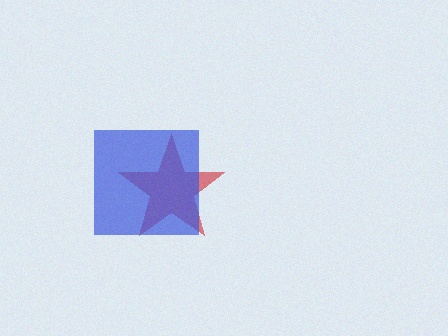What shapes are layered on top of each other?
The layered shapes are: a red star, a blue square.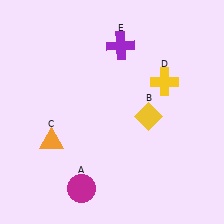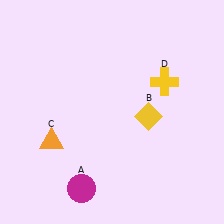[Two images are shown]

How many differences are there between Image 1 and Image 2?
There is 1 difference between the two images.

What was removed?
The purple cross (E) was removed in Image 2.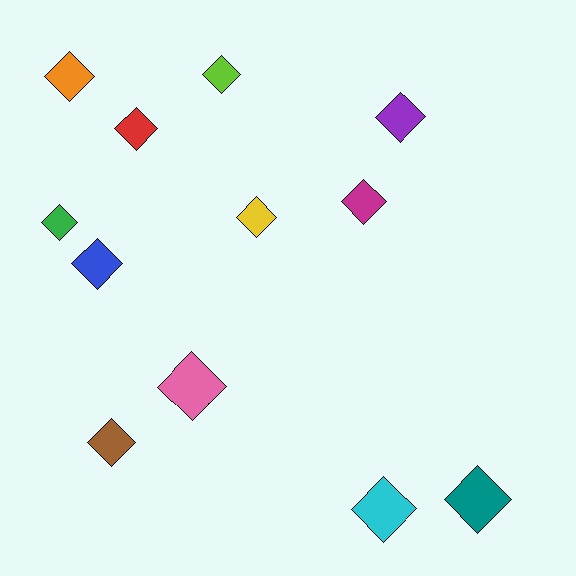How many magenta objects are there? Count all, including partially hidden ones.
There is 1 magenta object.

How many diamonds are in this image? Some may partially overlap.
There are 12 diamonds.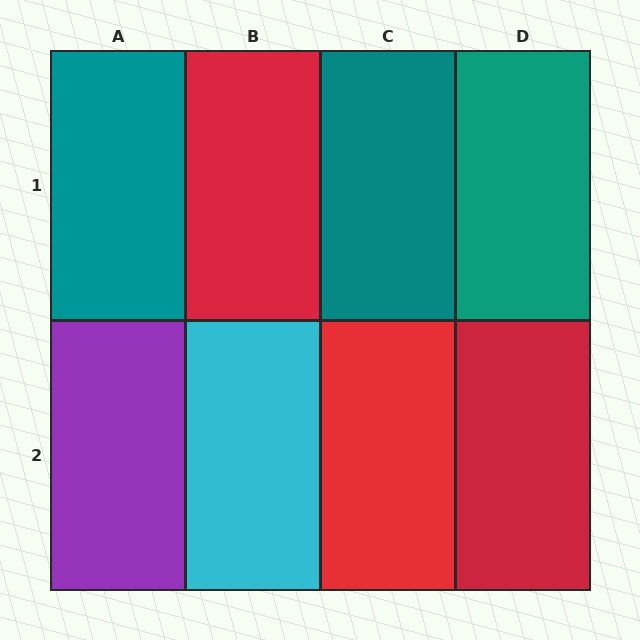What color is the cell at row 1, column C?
Teal.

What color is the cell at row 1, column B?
Red.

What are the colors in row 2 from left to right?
Purple, cyan, red, red.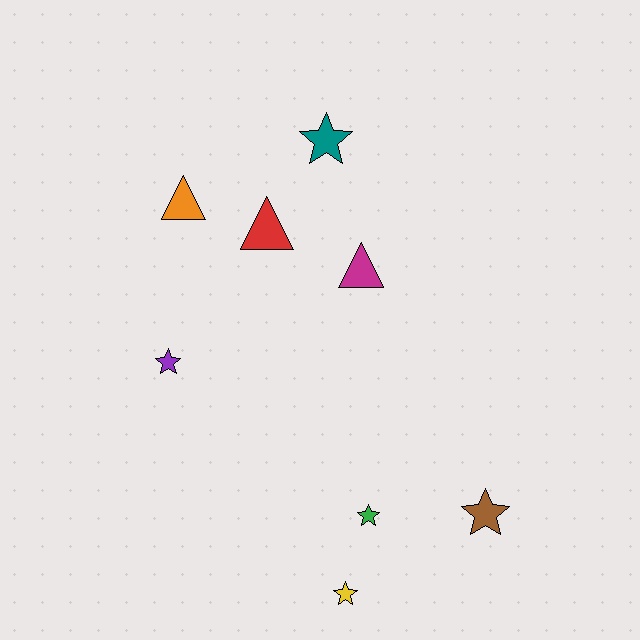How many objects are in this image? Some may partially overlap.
There are 8 objects.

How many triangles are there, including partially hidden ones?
There are 3 triangles.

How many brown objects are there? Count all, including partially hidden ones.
There is 1 brown object.